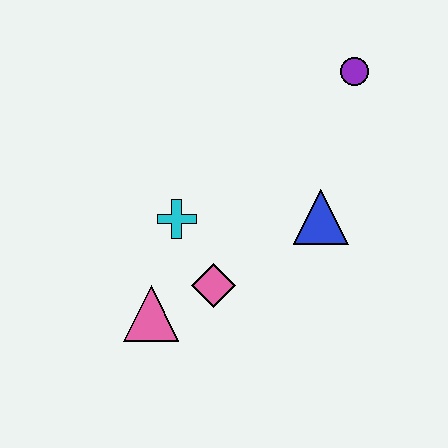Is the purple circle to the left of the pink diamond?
No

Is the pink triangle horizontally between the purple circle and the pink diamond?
No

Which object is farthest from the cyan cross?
The purple circle is farthest from the cyan cross.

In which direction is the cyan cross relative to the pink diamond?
The cyan cross is above the pink diamond.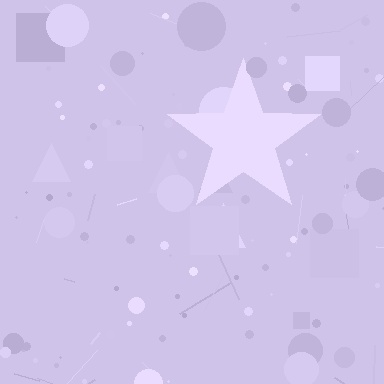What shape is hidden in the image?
A star is hidden in the image.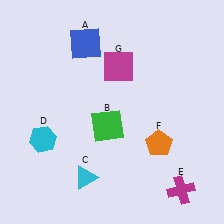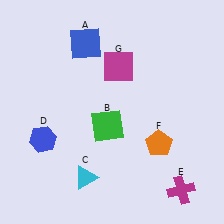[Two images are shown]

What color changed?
The hexagon (D) changed from cyan in Image 1 to blue in Image 2.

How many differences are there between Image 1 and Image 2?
There is 1 difference between the two images.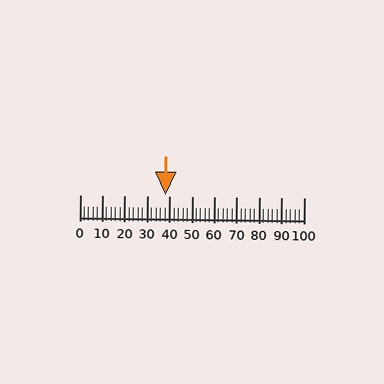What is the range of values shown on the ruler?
The ruler shows values from 0 to 100.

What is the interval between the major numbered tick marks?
The major tick marks are spaced 10 units apart.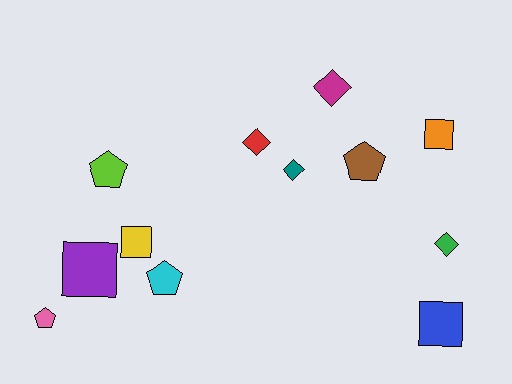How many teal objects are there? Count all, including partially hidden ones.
There is 1 teal object.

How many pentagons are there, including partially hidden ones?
There are 4 pentagons.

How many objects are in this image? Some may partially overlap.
There are 12 objects.